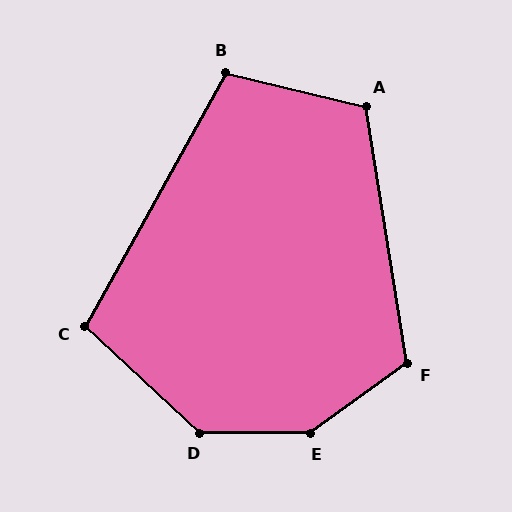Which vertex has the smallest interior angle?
C, at approximately 104 degrees.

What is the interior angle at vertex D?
Approximately 138 degrees (obtuse).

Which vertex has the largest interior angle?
E, at approximately 144 degrees.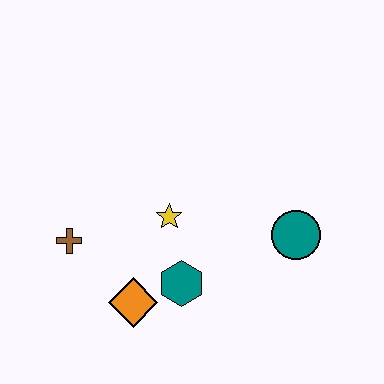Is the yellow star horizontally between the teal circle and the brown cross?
Yes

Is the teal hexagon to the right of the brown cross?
Yes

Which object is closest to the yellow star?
The teal hexagon is closest to the yellow star.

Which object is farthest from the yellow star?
The teal circle is farthest from the yellow star.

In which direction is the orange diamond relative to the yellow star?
The orange diamond is below the yellow star.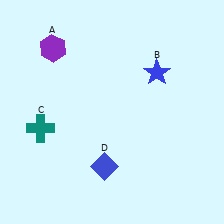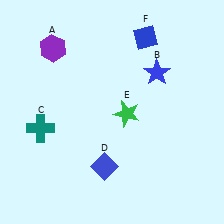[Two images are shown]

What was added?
A green star (E), a blue diamond (F) were added in Image 2.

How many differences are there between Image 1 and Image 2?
There are 2 differences between the two images.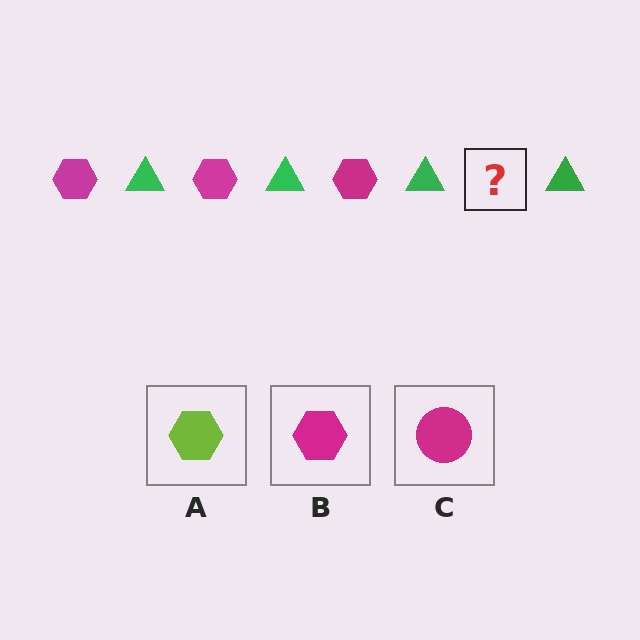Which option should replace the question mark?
Option B.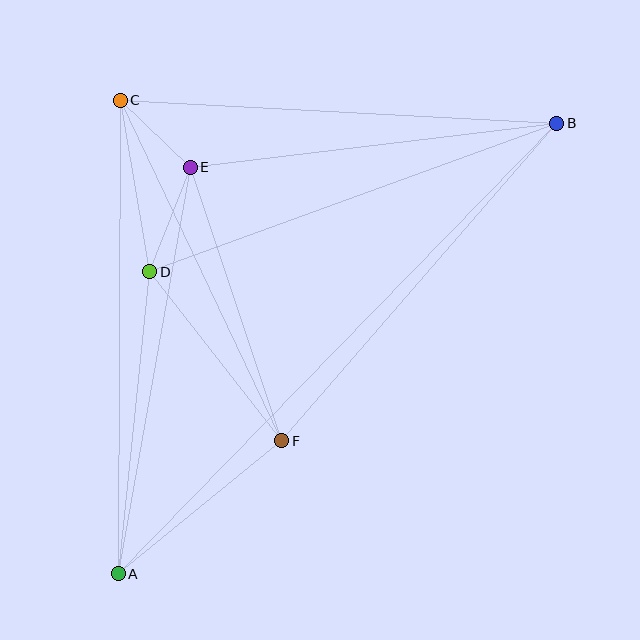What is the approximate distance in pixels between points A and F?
The distance between A and F is approximately 210 pixels.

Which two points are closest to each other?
Points C and E are closest to each other.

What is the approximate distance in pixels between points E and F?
The distance between E and F is approximately 288 pixels.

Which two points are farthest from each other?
Points A and B are farthest from each other.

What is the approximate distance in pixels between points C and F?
The distance between C and F is approximately 377 pixels.